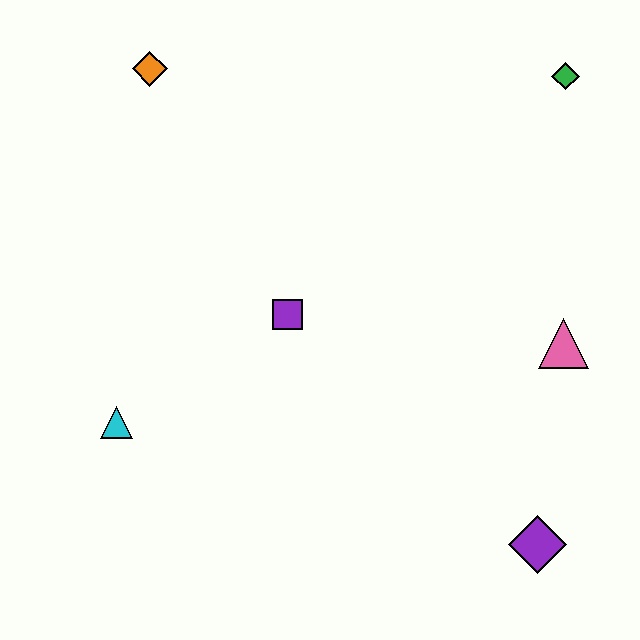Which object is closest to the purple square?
The cyan triangle is closest to the purple square.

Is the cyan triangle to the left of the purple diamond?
Yes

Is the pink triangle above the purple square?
No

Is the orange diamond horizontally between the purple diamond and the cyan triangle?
Yes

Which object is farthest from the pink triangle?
The orange diamond is farthest from the pink triangle.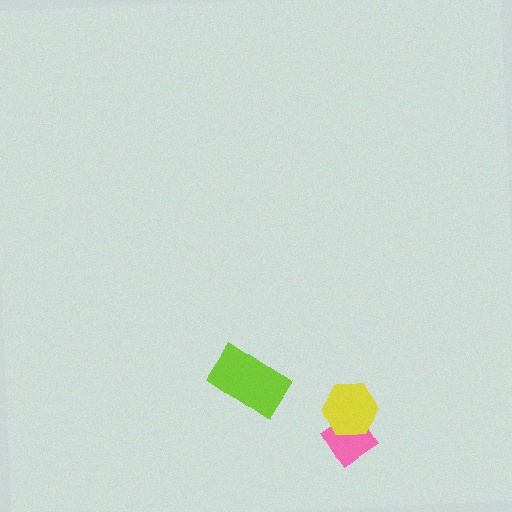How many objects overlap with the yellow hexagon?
1 object overlaps with the yellow hexagon.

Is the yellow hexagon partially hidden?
No, no other shape covers it.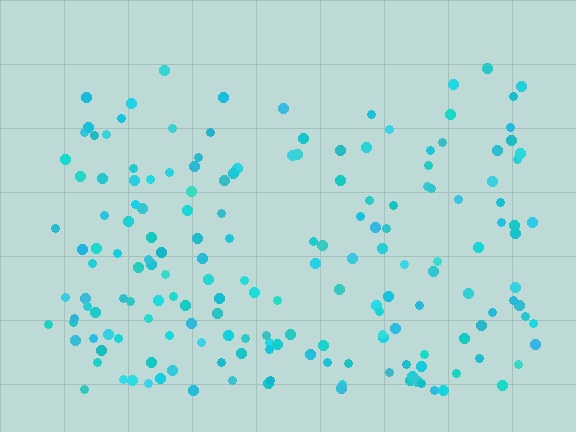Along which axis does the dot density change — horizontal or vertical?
Vertical.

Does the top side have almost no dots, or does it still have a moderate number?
Still a moderate number, just noticeably fewer than the bottom.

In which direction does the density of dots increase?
From top to bottom, with the bottom side densest.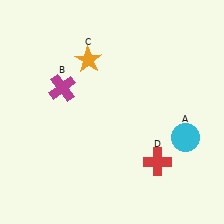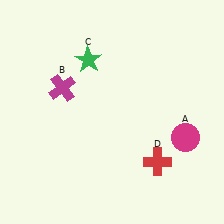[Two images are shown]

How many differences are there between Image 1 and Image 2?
There are 2 differences between the two images.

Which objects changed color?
A changed from cyan to magenta. C changed from orange to green.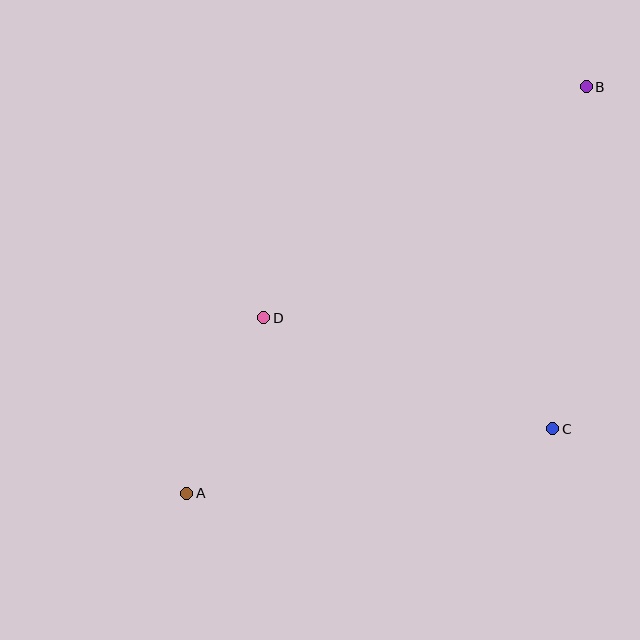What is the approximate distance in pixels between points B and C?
The distance between B and C is approximately 343 pixels.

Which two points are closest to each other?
Points A and D are closest to each other.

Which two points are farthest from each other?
Points A and B are farthest from each other.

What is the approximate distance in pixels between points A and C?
The distance between A and C is approximately 372 pixels.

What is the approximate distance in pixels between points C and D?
The distance between C and D is approximately 310 pixels.